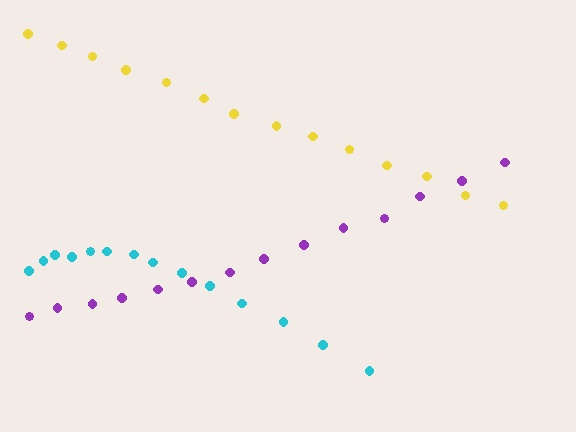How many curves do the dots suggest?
There are 3 distinct paths.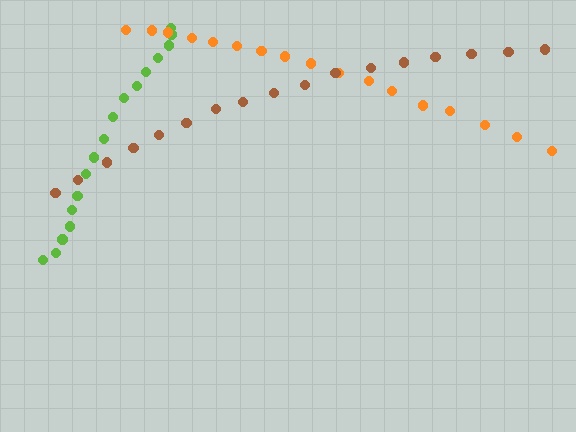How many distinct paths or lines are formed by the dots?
There are 3 distinct paths.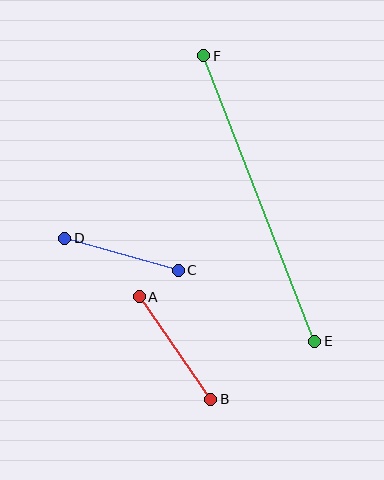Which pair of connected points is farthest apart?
Points E and F are farthest apart.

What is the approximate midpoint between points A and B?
The midpoint is at approximately (175, 348) pixels.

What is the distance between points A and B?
The distance is approximately 125 pixels.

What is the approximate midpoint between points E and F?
The midpoint is at approximately (259, 198) pixels.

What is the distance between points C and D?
The distance is approximately 118 pixels.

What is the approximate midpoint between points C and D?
The midpoint is at approximately (121, 254) pixels.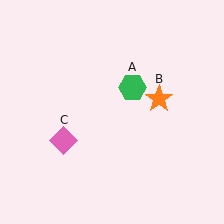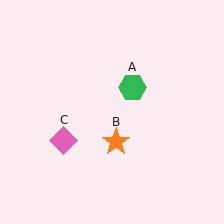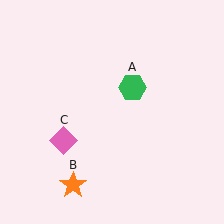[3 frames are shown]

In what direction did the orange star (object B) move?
The orange star (object B) moved down and to the left.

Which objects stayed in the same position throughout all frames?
Green hexagon (object A) and pink diamond (object C) remained stationary.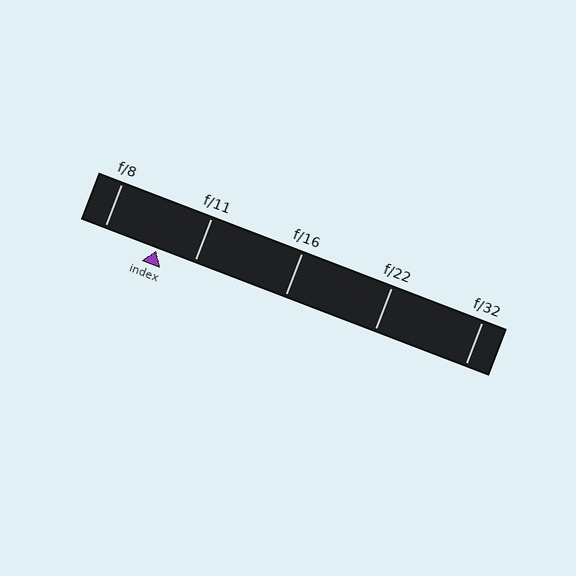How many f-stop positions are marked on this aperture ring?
There are 5 f-stop positions marked.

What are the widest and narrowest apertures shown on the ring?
The widest aperture shown is f/8 and the narrowest is f/32.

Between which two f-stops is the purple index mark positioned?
The index mark is between f/8 and f/11.